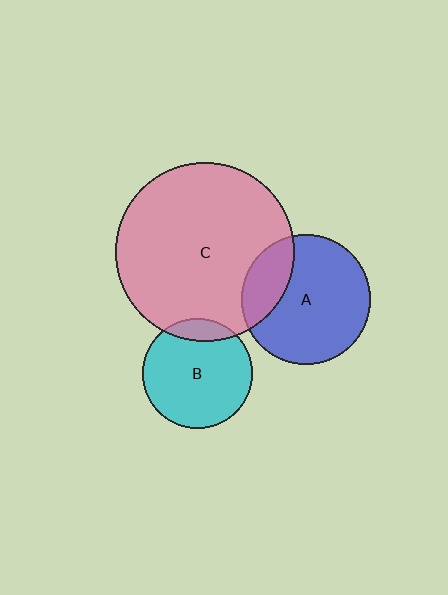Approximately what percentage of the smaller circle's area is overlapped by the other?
Approximately 10%.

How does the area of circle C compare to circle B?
Approximately 2.6 times.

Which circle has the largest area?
Circle C (pink).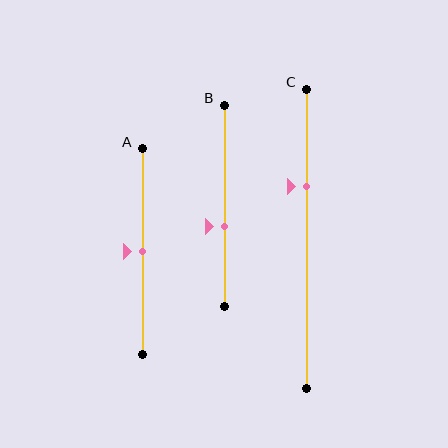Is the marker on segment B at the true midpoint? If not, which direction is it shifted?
No, the marker on segment B is shifted downward by about 10% of the segment length.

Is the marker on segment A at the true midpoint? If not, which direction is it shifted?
Yes, the marker on segment A is at the true midpoint.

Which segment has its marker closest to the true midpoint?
Segment A has its marker closest to the true midpoint.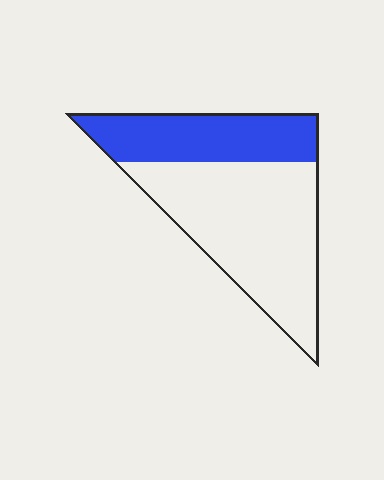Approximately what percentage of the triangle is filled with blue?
Approximately 35%.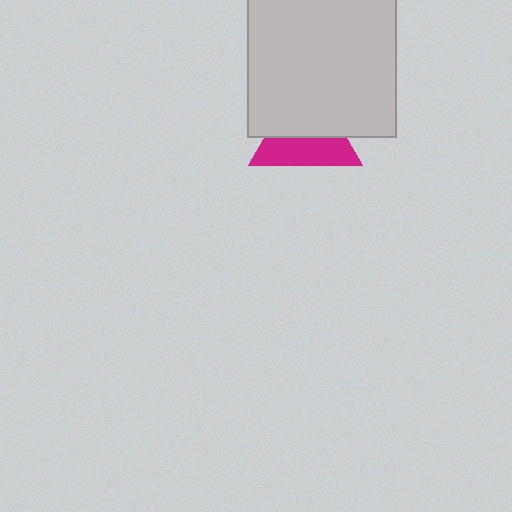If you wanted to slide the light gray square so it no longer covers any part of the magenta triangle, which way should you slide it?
Slide it up — that is the most direct way to separate the two shapes.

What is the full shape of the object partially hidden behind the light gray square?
The partially hidden object is a magenta triangle.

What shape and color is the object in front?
The object in front is a light gray square.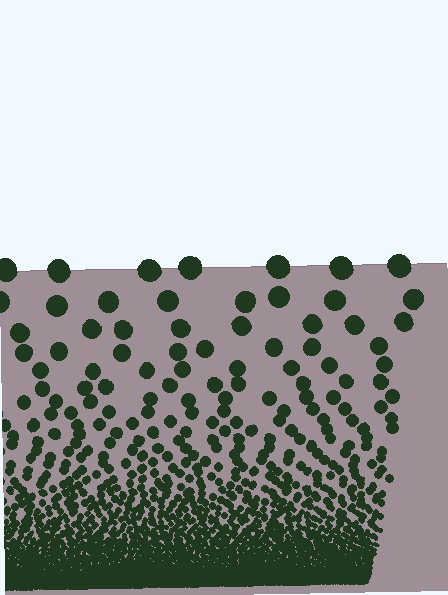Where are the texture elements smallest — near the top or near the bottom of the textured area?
Near the bottom.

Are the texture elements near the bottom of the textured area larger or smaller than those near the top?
Smaller. The gradient is inverted — elements near the bottom are smaller and denser.